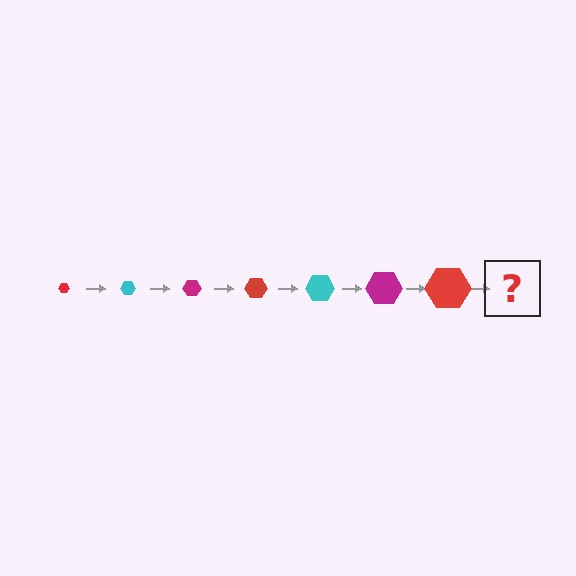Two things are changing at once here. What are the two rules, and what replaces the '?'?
The two rules are that the hexagon grows larger each step and the color cycles through red, cyan, and magenta. The '?' should be a cyan hexagon, larger than the previous one.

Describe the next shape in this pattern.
It should be a cyan hexagon, larger than the previous one.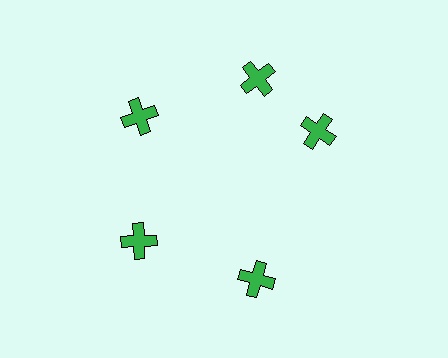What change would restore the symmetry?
The symmetry would be restored by rotating it back into even spacing with its neighbors so that all 5 crosses sit at equal angles and equal distance from the center.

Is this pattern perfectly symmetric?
No. The 5 green crosses are arranged in a ring, but one element near the 3 o'clock position is rotated out of alignment along the ring, breaking the 5-fold rotational symmetry.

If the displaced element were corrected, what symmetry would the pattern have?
It would have 5-fold rotational symmetry — the pattern would map onto itself every 72 degrees.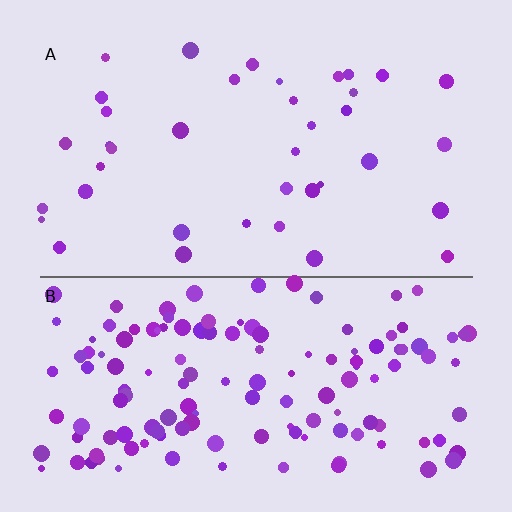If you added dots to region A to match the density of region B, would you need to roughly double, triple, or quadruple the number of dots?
Approximately quadruple.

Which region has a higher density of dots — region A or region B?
B (the bottom).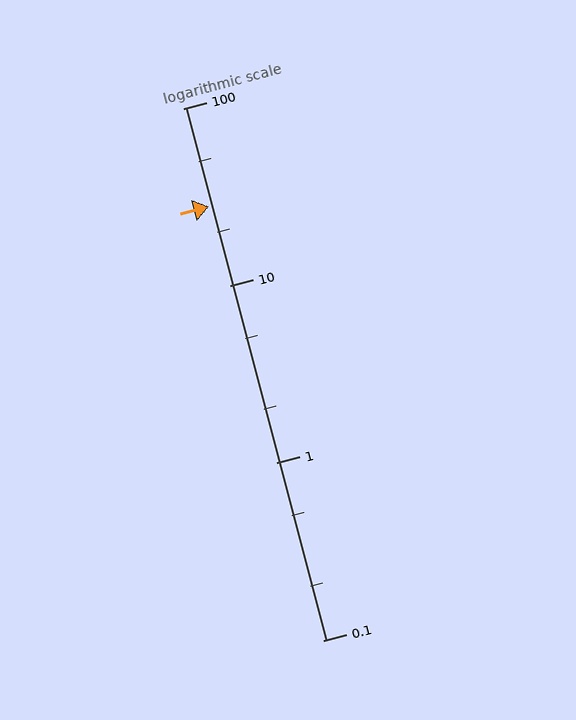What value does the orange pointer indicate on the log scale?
The pointer indicates approximately 28.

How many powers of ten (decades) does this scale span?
The scale spans 3 decades, from 0.1 to 100.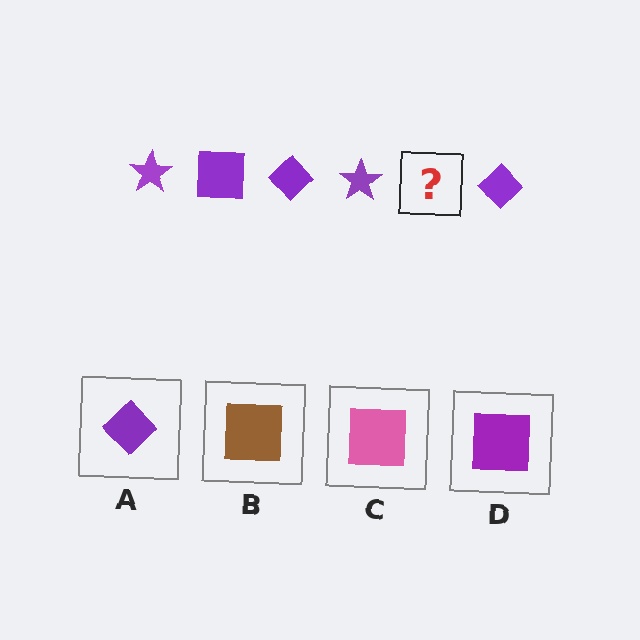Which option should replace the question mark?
Option D.